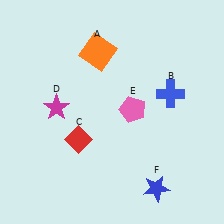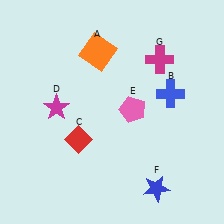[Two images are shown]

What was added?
A magenta cross (G) was added in Image 2.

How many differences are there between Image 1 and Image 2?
There is 1 difference between the two images.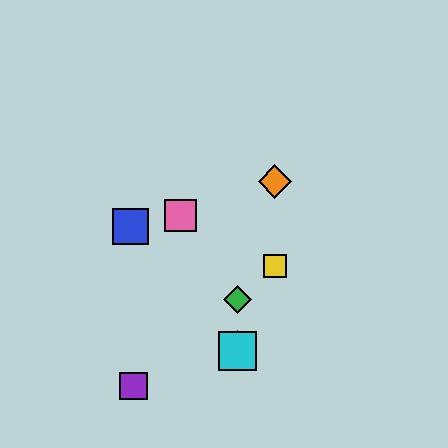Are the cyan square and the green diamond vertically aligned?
Yes, both are at x≈237.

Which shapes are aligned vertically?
The red diamond, the green diamond, the cyan square are aligned vertically.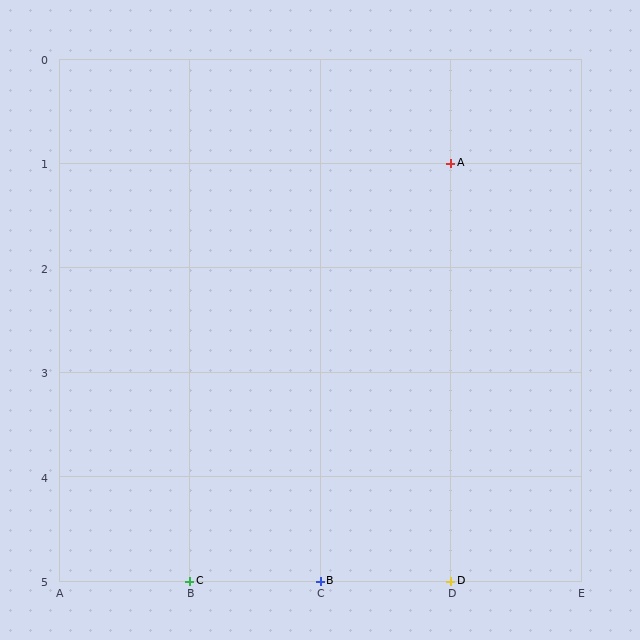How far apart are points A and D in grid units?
Points A and D are 4 rows apart.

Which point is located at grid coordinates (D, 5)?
Point D is at (D, 5).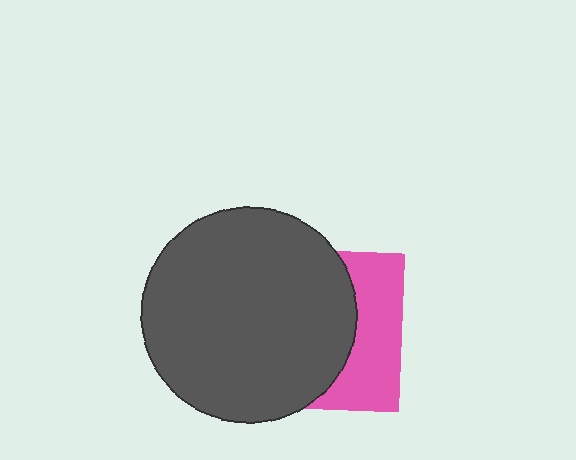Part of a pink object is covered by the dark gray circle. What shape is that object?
It is a square.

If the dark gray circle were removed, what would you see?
You would see the complete pink square.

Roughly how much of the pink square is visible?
A small part of it is visible (roughly 35%).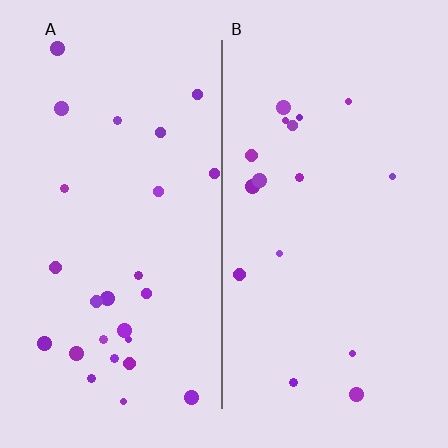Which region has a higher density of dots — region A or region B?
A (the left).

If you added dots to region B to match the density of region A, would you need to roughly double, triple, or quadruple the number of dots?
Approximately double.